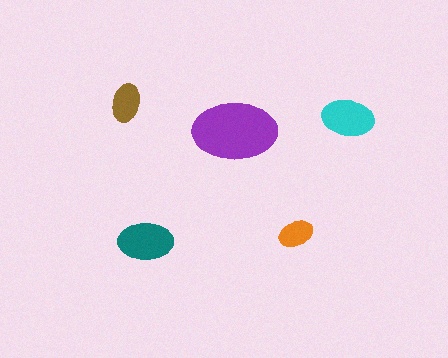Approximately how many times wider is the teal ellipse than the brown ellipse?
About 1.5 times wider.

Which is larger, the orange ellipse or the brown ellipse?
The brown one.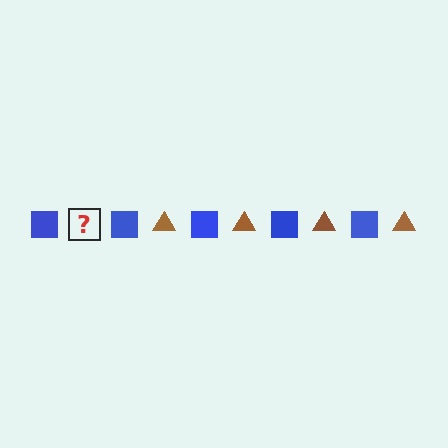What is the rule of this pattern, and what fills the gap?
The rule is that the pattern alternates between blue square and brown triangle. The gap should be filled with a brown triangle.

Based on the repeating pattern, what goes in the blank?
The blank should be a brown triangle.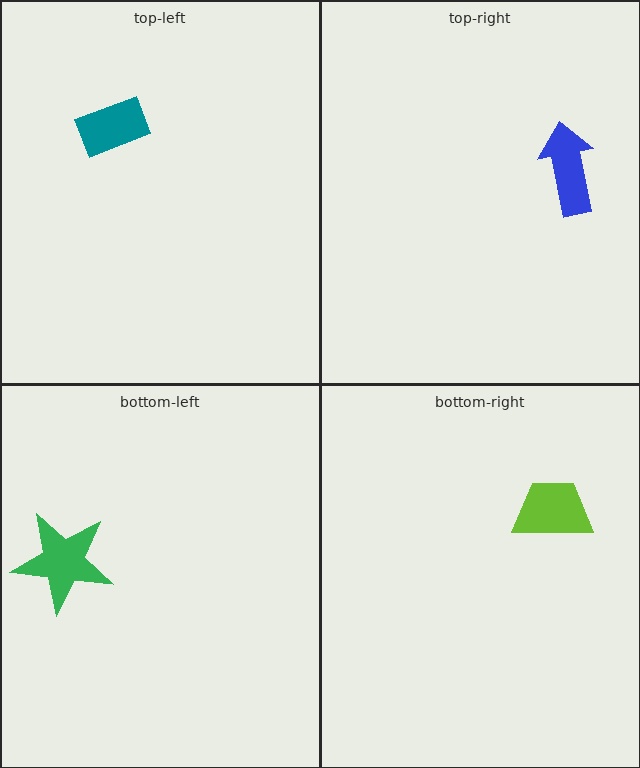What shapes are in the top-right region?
The blue arrow.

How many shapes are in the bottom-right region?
1.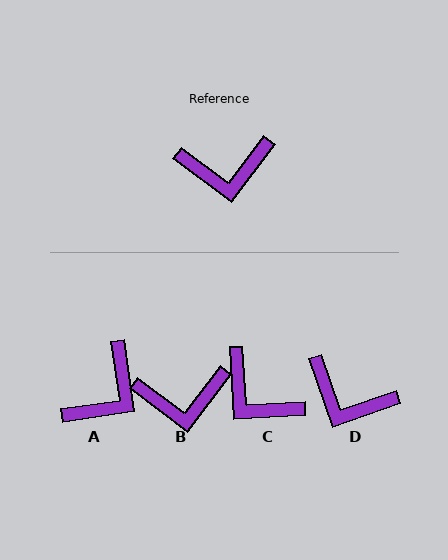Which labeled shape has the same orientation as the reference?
B.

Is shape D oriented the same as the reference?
No, it is off by about 34 degrees.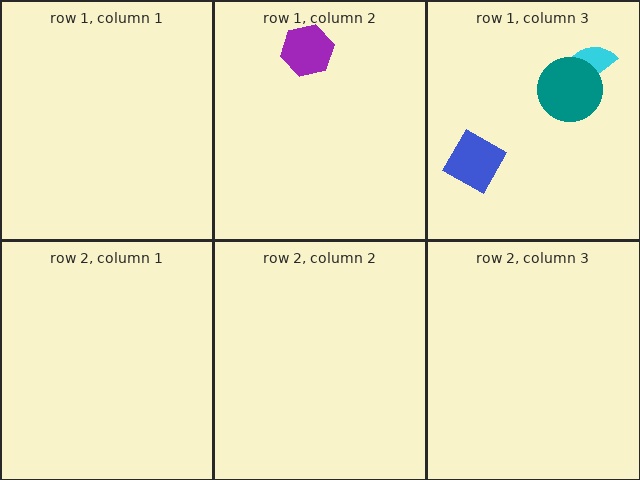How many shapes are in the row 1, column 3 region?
3.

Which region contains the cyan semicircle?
The row 1, column 3 region.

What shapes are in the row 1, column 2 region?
The purple hexagon.